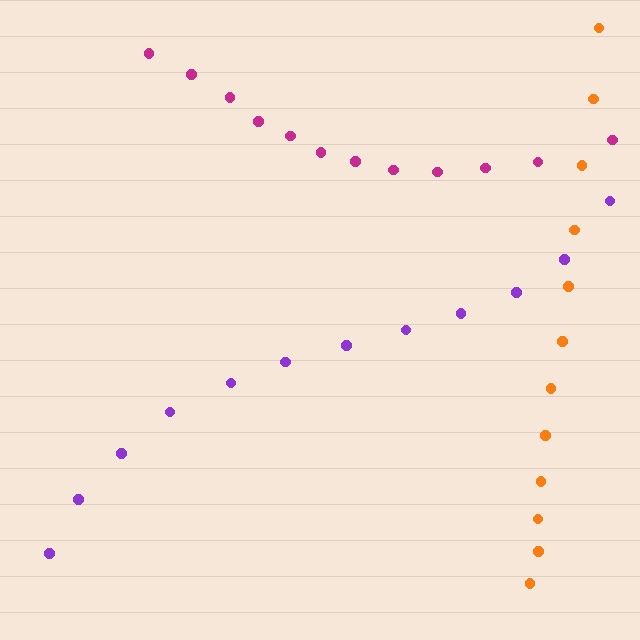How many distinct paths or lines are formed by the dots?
There are 3 distinct paths.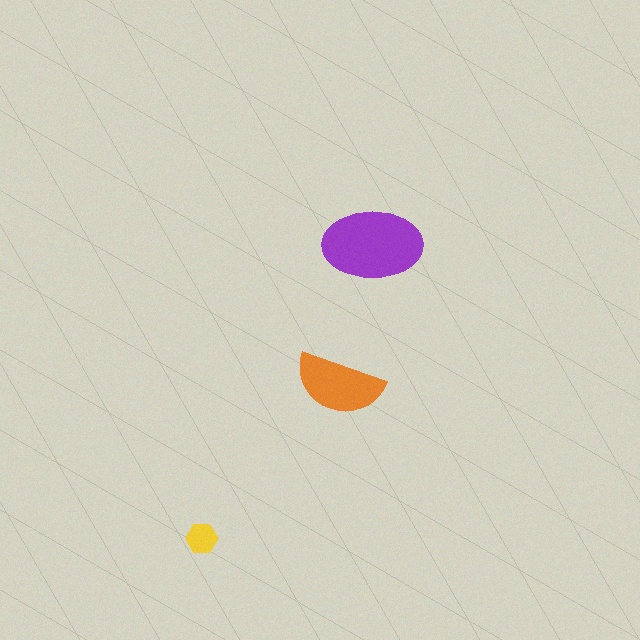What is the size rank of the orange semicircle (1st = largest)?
2nd.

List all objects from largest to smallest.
The purple ellipse, the orange semicircle, the yellow hexagon.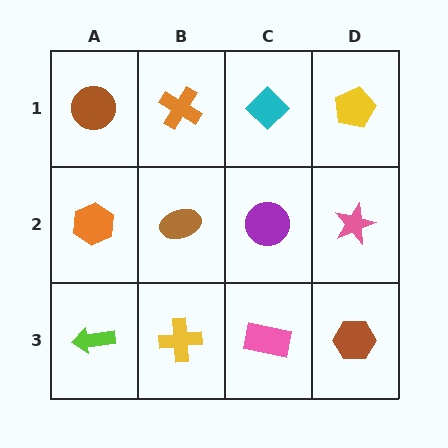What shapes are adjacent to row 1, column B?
A brown ellipse (row 2, column B), a brown circle (row 1, column A), a cyan diamond (row 1, column C).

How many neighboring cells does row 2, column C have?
4.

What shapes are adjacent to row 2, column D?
A yellow pentagon (row 1, column D), a brown hexagon (row 3, column D), a purple circle (row 2, column C).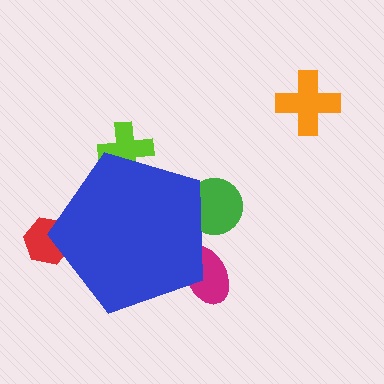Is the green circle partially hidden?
Yes, the green circle is partially hidden behind the blue pentagon.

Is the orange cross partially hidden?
No, the orange cross is fully visible.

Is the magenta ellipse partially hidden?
Yes, the magenta ellipse is partially hidden behind the blue pentagon.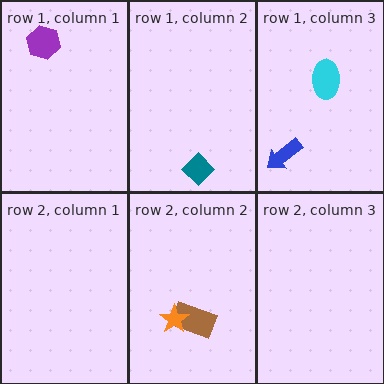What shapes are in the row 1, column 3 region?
The blue arrow, the cyan ellipse.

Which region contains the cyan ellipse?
The row 1, column 3 region.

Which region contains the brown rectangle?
The row 2, column 2 region.